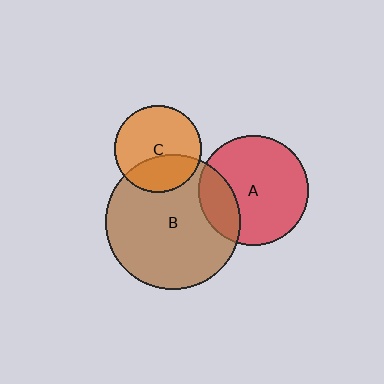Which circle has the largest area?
Circle B (brown).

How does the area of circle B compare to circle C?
Approximately 2.4 times.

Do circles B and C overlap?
Yes.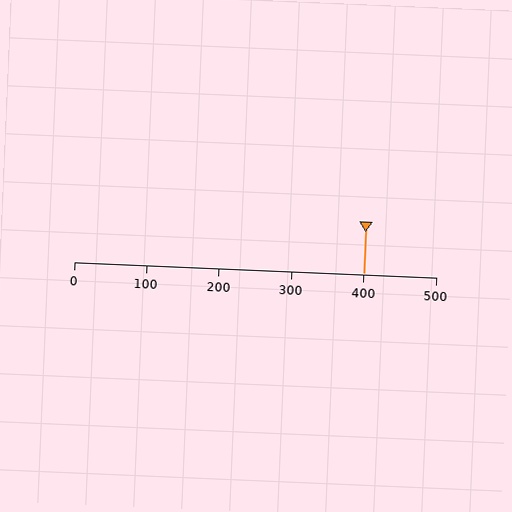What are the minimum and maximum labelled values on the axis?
The axis runs from 0 to 500.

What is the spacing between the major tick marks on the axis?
The major ticks are spaced 100 apart.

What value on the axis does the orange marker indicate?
The marker indicates approximately 400.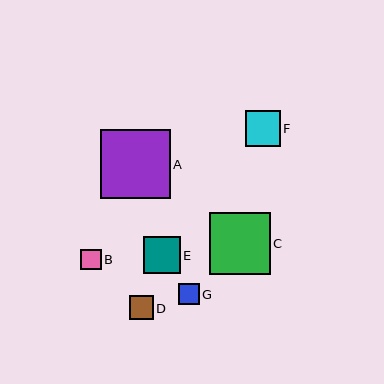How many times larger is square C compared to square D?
Square C is approximately 2.5 times the size of square D.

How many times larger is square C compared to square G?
Square C is approximately 2.9 times the size of square G.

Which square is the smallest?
Square B is the smallest with a size of approximately 20 pixels.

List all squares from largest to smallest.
From largest to smallest: A, C, E, F, D, G, B.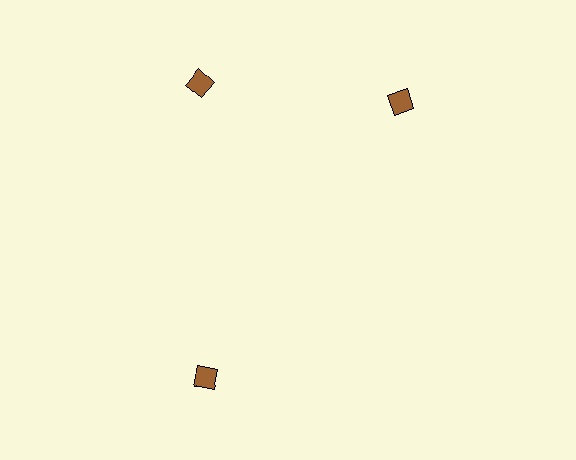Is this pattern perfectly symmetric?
No. The 3 brown diamonds are arranged in a ring, but one element near the 3 o'clock position is rotated out of alignment along the ring, breaking the 3-fold rotational symmetry.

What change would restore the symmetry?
The symmetry would be restored by rotating it back into even spacing with its neighbors so that all 3 diamonds sit at equal angles and equal distance from the center.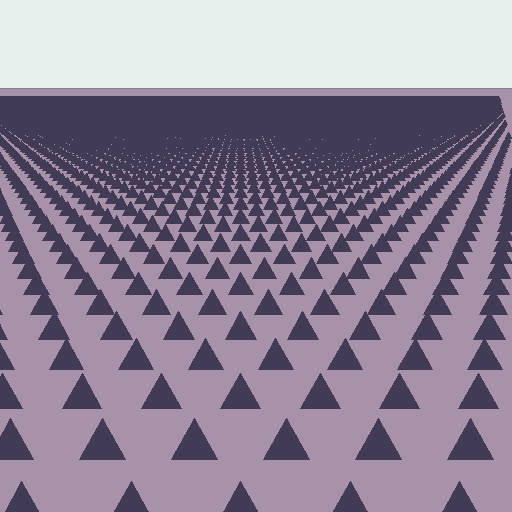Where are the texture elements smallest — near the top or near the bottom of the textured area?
Near the top.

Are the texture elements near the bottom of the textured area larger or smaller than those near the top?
Larger. Near the bottom, elements are closer to the viewer and appear at a bigger on-screen size.